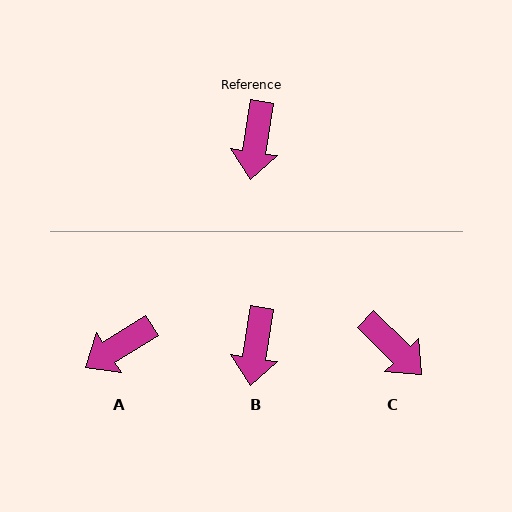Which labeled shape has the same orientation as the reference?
B.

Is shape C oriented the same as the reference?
No, it is off by about 53 degrees.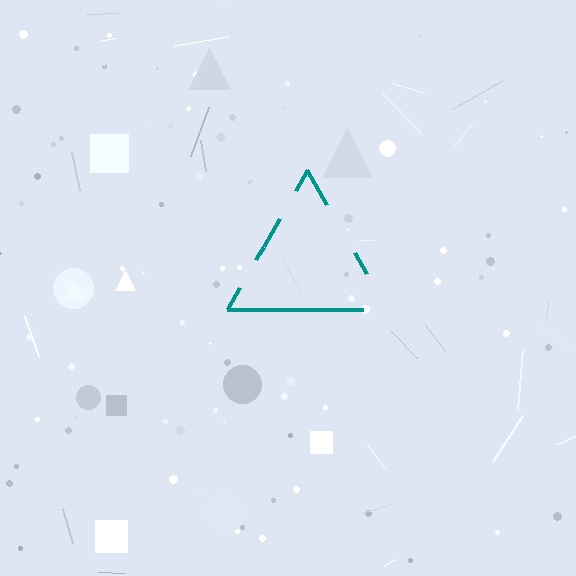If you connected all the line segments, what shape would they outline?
They would outline a triangle.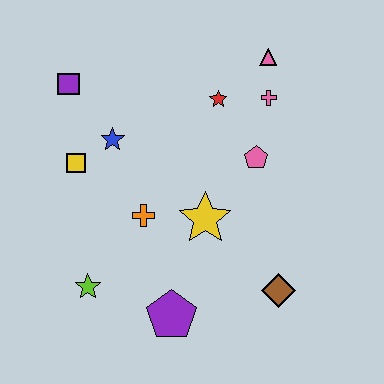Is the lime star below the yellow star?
Yes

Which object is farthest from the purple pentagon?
The pink triangle is farthest from the purple pentagon.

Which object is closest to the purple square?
The blue star is closest to the purple square.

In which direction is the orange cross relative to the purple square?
The orange cross is below the purple square.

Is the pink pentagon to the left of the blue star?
No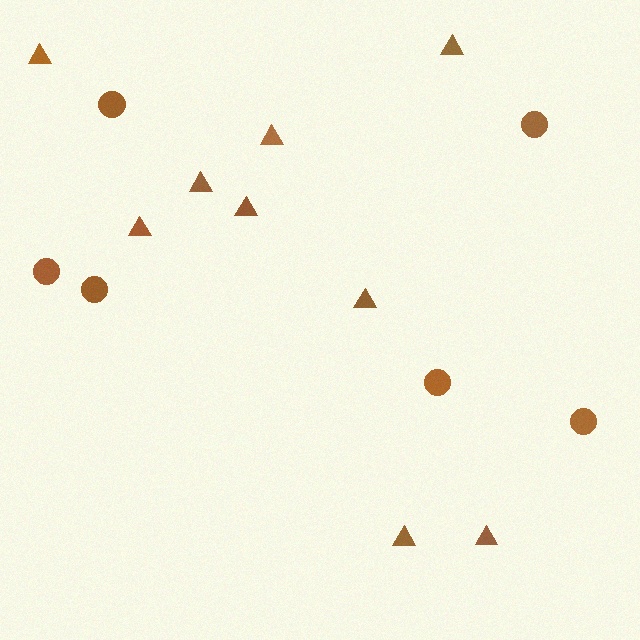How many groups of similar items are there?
There are 2 groups: one group of triangles (9) and one group of circles (6).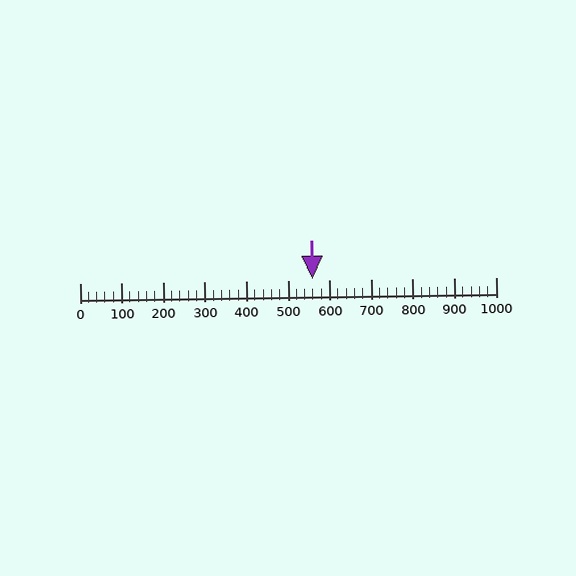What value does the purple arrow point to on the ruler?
The purple arrow points to approximately 560.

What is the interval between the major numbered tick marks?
The major tick marks are spaced 100 units apart.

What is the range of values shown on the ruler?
The ruler shows values from 0 to 1000.